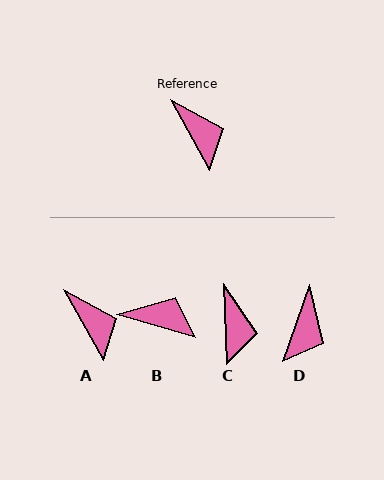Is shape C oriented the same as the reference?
No, it is off by about 27 degrees.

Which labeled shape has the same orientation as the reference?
A.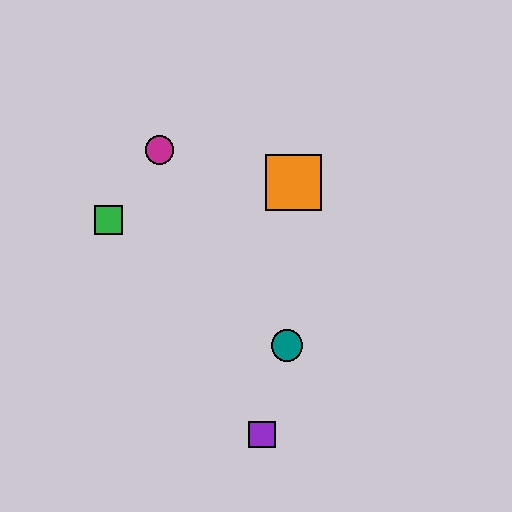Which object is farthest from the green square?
The purple square is farthest from the green square.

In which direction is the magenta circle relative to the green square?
The magenta circle is above the green square.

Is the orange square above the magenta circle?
No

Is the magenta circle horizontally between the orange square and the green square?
Yes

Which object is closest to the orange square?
The magenta circle is closest to the orange square.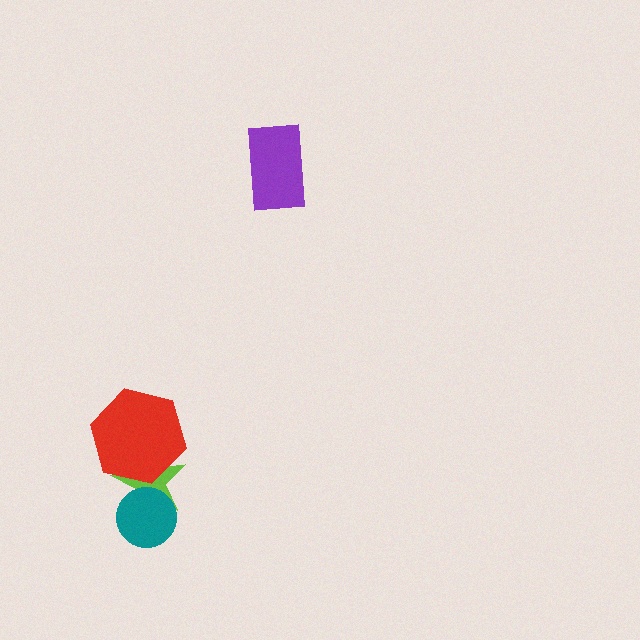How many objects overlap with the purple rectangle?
0 objects overlap with the purple rectangle.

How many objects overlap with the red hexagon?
1 object overlaps with the red hexagon.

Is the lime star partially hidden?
Yes, it is partially covered by another shape.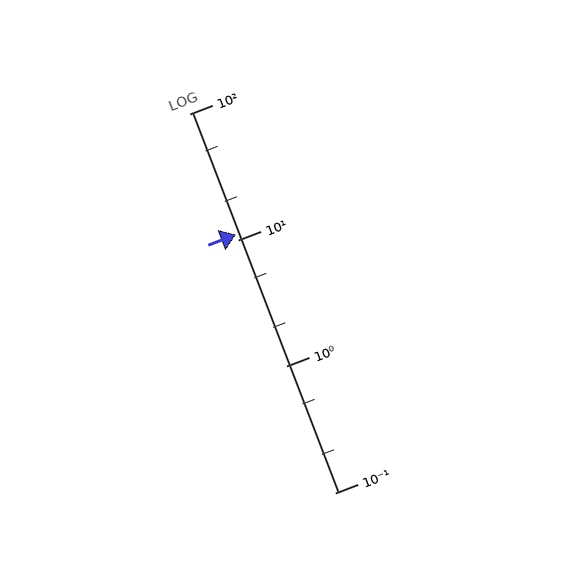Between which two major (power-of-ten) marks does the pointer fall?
The pointer is between 10 and 100.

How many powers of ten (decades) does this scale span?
The scale spans 3 decades, from 0.1 to 100.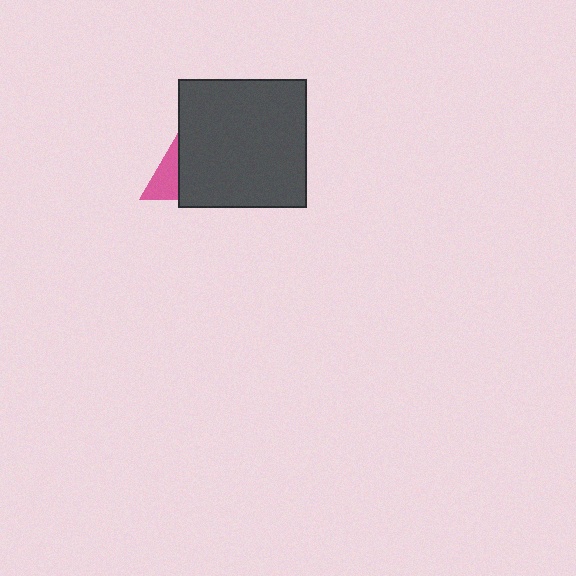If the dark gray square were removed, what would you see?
You would see the complete pink triangle.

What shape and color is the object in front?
The object in front is a dark gray square.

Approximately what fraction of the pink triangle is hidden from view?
Roughly 66% of the pink triangle is hidden behind the dark gray square.